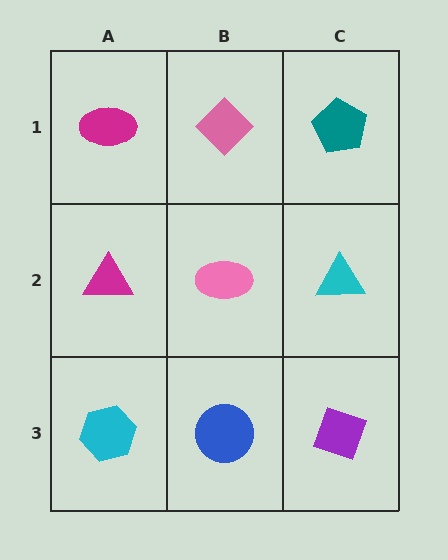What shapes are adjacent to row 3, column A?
A magenta triangle (row 2, column A), a blue circle (row 3, column B).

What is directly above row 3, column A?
A magenta triangle.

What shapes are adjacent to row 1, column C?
A cyan triangle (row 2, column C), a pink diamond (row 1, column B).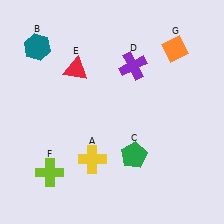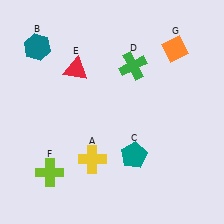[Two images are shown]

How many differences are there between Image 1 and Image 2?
There are 2 differences between the two images.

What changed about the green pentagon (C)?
In Image 1, C is green. In Image 2, it changed to teal.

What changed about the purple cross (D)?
In Image 1, D is purple. In Image 2, it changed to green.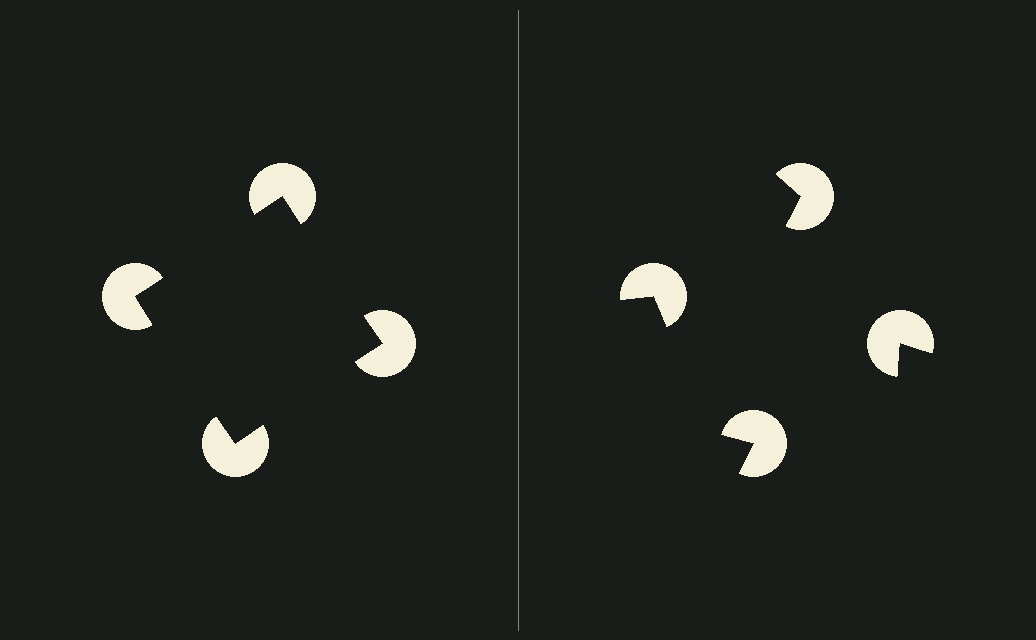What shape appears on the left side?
An illusory square.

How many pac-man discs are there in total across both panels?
8 — 4 on each side.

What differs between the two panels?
The pac-man discs are positioned identically on both sides; only the wedge orientations differ. On the left they align to a square; on the right they are misaligned.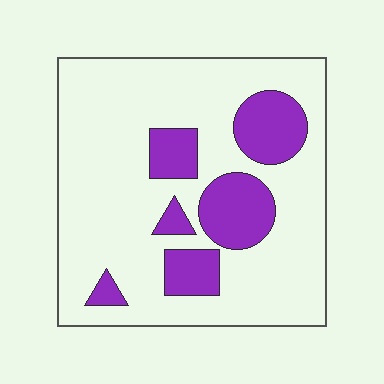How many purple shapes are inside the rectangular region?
6.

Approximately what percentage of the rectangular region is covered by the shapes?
Approximately 20%.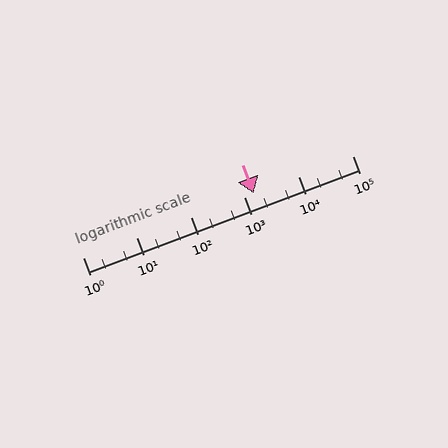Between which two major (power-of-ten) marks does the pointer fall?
The pointer is between 1000 and 10000.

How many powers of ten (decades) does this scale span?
The scale spans 5 decades, from 1 to 100000.